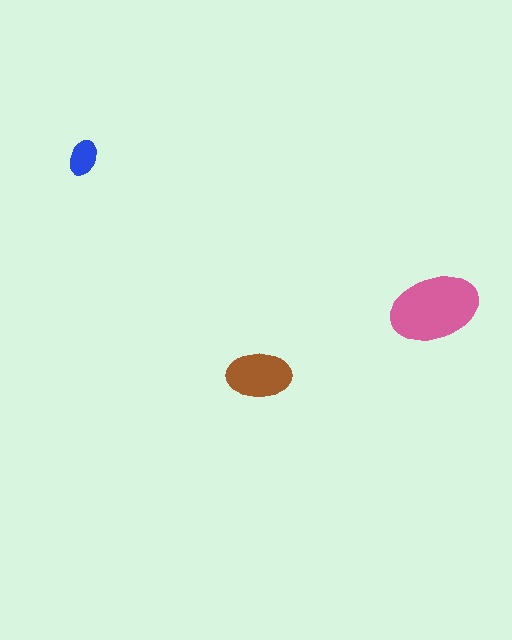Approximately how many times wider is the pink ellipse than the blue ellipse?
About 2.5 times wider.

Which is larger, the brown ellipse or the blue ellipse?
The brown one.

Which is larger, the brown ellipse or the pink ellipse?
The pink one.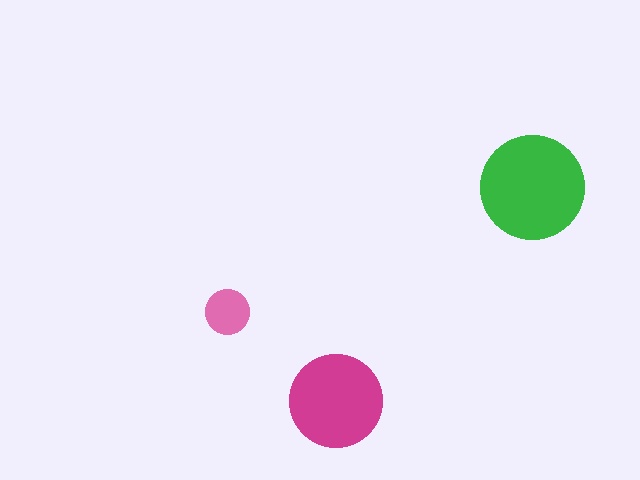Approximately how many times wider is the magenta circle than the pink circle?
About 2 times wider.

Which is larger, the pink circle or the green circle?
The green one.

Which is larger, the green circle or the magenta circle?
The green one.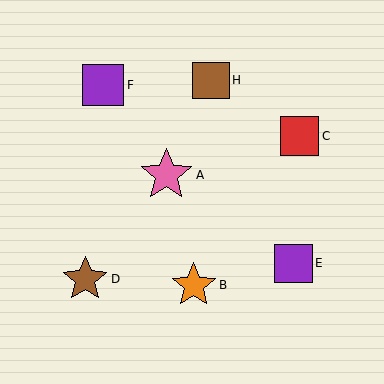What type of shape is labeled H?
Shape H is a brown square.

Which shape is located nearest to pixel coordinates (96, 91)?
The purple square (labeled F) at (103, 85) is nearest to that location.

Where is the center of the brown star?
The center of the brown star is at (85, 279).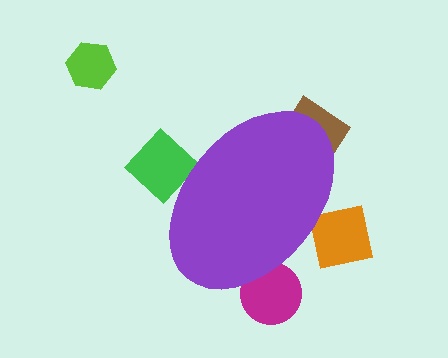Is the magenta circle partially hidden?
Yes, the magenta circle is partially hidden behind the purple ellipse.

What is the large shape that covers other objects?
A purple ellipse.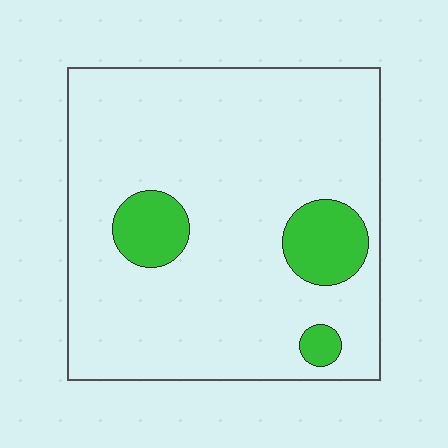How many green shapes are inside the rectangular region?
3.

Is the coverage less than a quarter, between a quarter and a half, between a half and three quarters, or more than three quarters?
Less than a quarter.